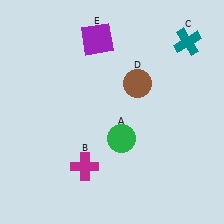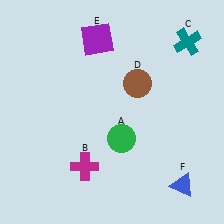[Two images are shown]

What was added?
A blue triangle (F) was added in Image 2.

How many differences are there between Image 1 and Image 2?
There is 1 difference between the two images.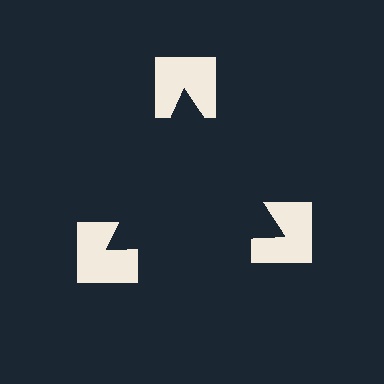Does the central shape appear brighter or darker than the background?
It typically appears slightly darker than the background, even though no actual brightness change is drawn.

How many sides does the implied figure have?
3 sides.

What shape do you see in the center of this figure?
An illusory triangle — its edges are inferred from the aligned wedge cuts in the notched squares, not physically drawn.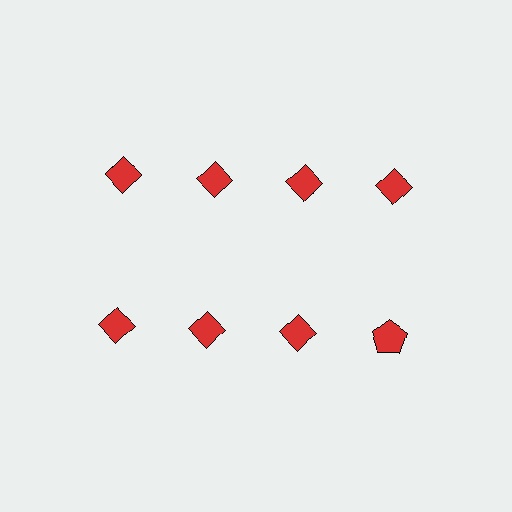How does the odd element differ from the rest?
It has a different shape: pentagon instead of diamond.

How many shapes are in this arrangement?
There are 8 shapes arranged in a grid pattern.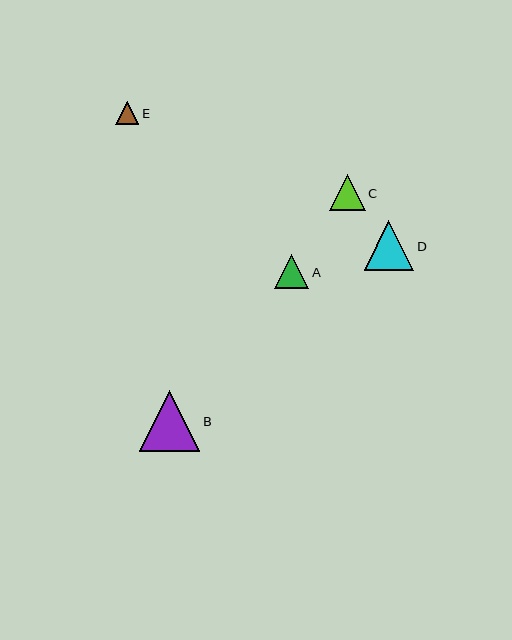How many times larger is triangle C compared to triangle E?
Triangle C is approximately 1.5 times the size of triangle E.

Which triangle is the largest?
Triangle B is the largest with a size of approximately 60 pixels.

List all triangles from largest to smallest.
From largest to smallest: B, D, C, A, E.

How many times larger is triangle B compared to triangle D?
Triangle B is approximately 1.2 times the size of triangle D.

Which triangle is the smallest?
Triangle E is the smallest with a size of approximately 23 pixels.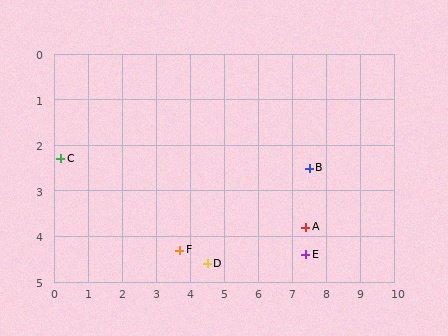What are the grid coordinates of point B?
Point B is at approximately (7.5, 2.5).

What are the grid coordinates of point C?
Point C is at approximately (0.2, 2.3).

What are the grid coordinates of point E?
Point E is at approximately (7.4, 4.4).